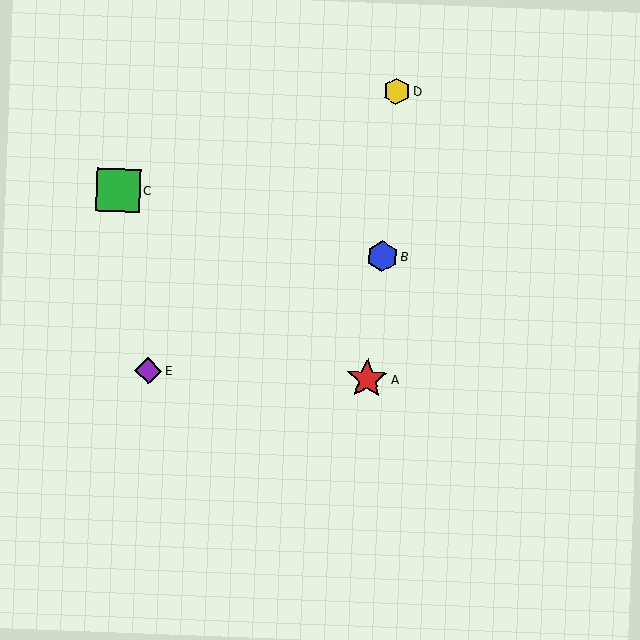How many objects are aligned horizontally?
2 objects (A, E) are aligned horizontally.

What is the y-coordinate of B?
Object B is at y≈256.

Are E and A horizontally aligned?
Yes, both are at y≈371.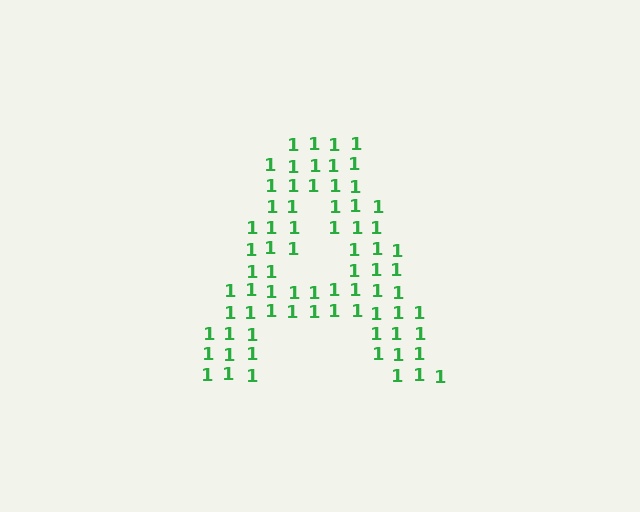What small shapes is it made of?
It is made of small digit 1's.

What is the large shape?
The large shape is the letter A.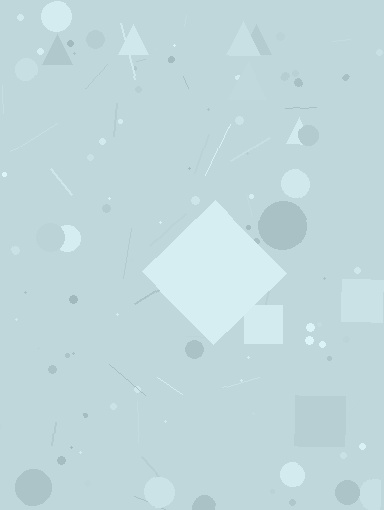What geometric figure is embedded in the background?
A diamond is embedded in the background.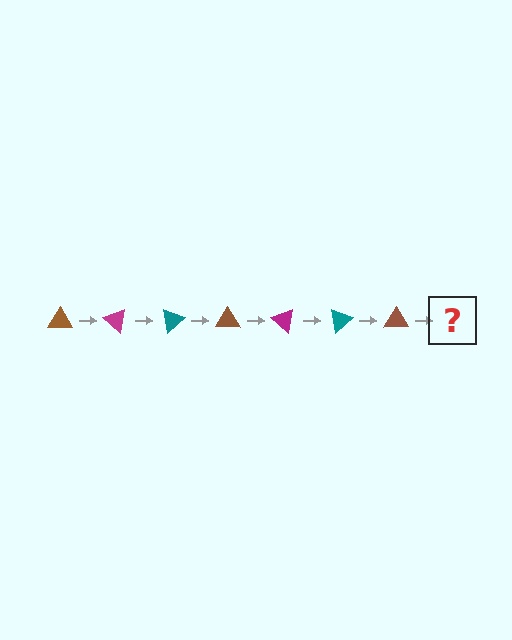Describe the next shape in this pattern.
It should be a magenta triangle, rotated 280 degrees from the start.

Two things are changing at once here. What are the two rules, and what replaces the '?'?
The two rules are that it rotates 40 degrees each step and the color cycles through brown, magenta, and teal. The '?' should be a magenta triangle, rotated 280 degrees from the start.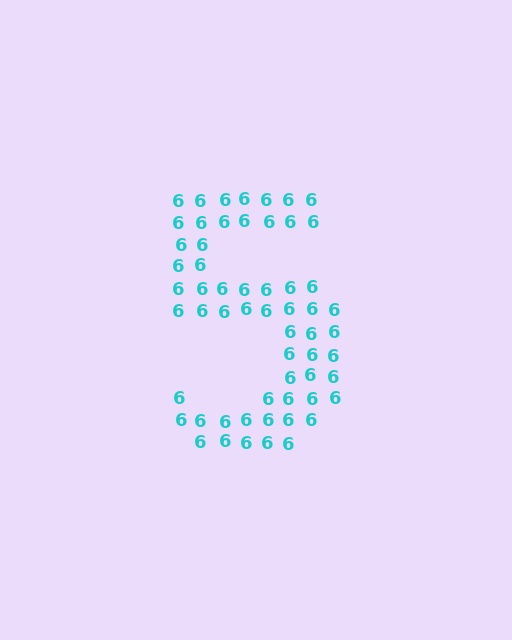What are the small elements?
The small elements are digit 6's.